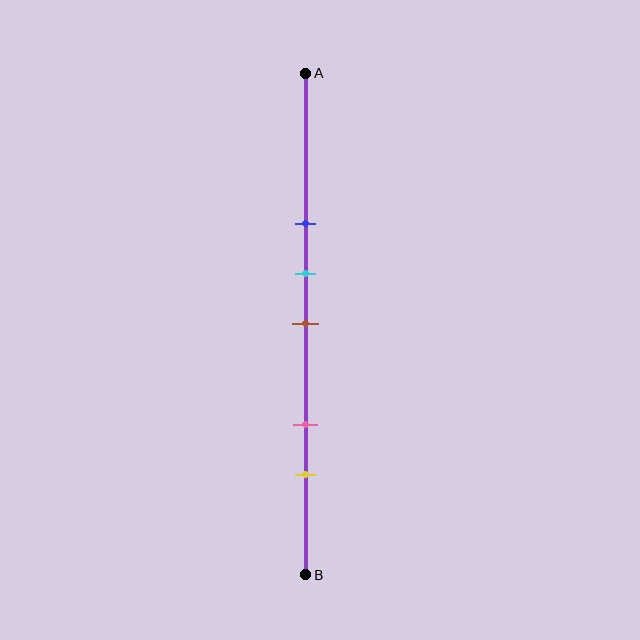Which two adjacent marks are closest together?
The cyan and brown marks are the closest adjacent pair.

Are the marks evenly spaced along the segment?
No, the marks are not evenly spaced.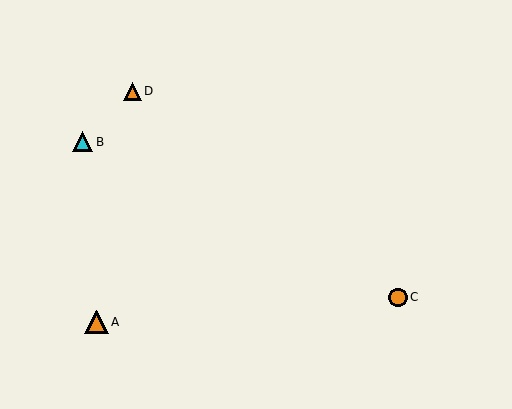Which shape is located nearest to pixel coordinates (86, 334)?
The orange triangle (labeled A) at (96, 322) is nearest to that location.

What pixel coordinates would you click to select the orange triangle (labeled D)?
Click at (132, 91) to select the orange triangle D.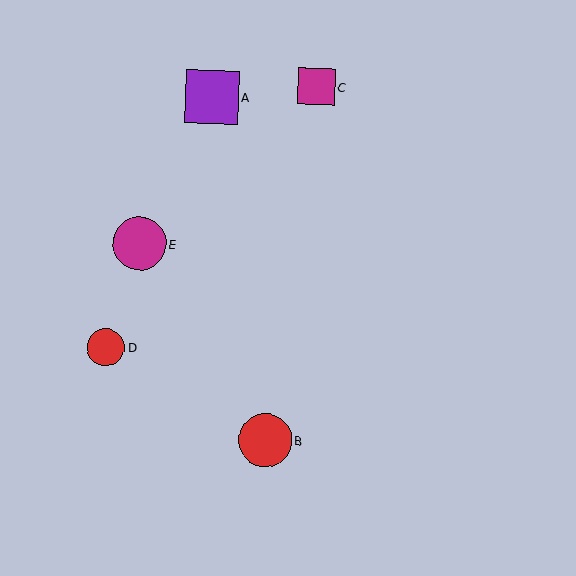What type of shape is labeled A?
Shape A is a purple square.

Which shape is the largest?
The red circle (labeled B) is the largest.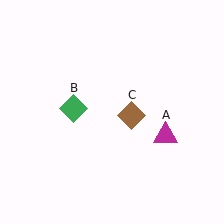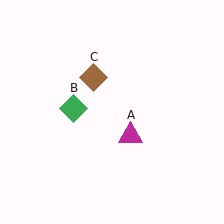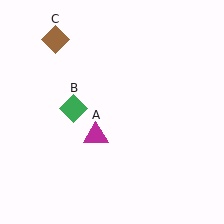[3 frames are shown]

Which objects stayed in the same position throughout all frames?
Green diamond (object B) remained stationary.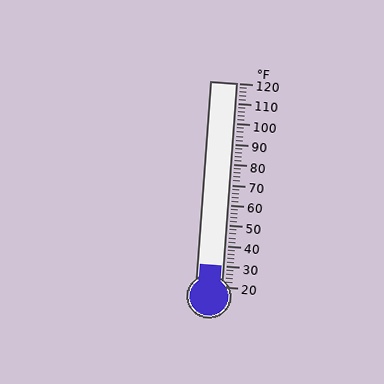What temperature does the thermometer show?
The thermometer shows approximately 30°F.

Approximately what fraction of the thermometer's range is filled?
The thermometer is filled to approximately 10% of its range.